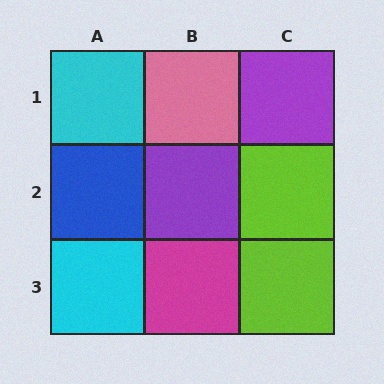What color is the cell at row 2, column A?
Blue.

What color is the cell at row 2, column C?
Lime.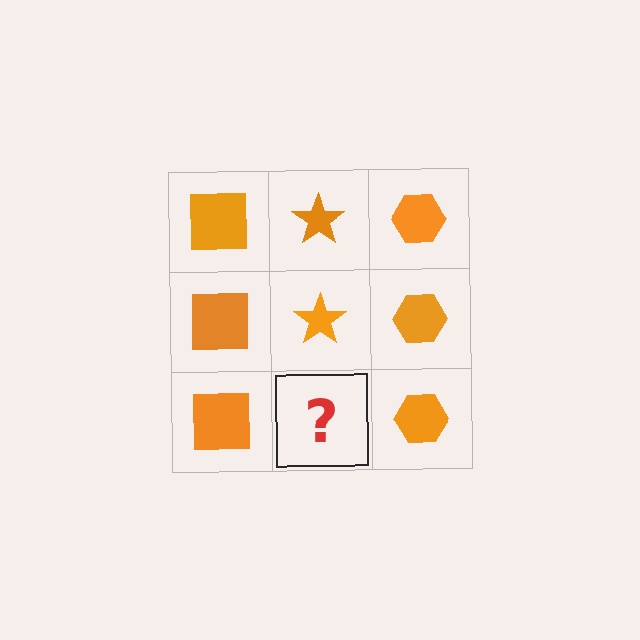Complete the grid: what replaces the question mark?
The question mark should be replaced with an orange star.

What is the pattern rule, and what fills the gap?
The rule is that each column has a consistent shape. The gap should be filled with an orange star.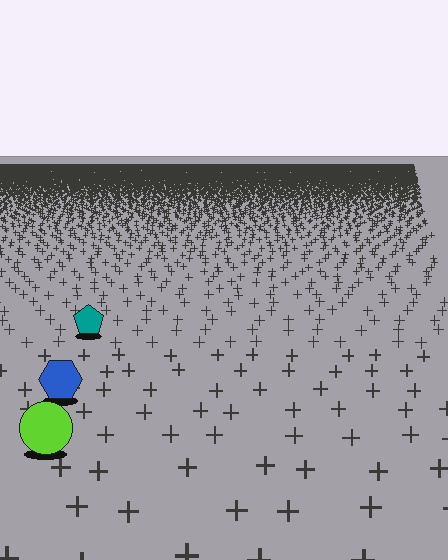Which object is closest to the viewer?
The lime circle is closest. The texture marks near it are larger and more spread out.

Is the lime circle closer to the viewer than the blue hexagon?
Yes. The lime circle is closer — you can tell from the texture gradient: the ground texture is coarser near it.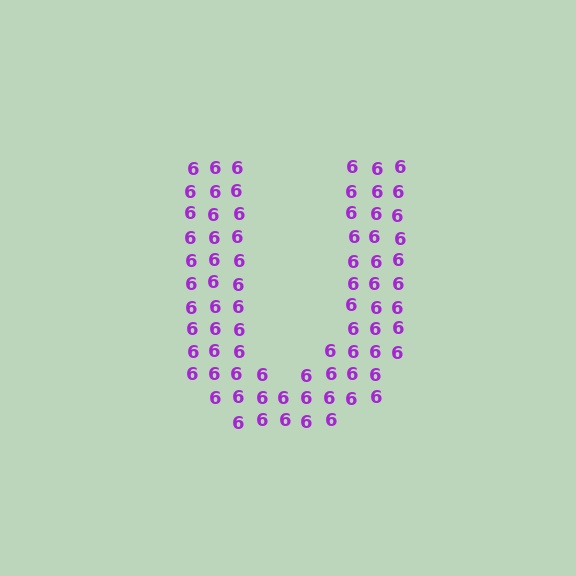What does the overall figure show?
The overall figure shows the letter U.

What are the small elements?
The small elements are digit 6's.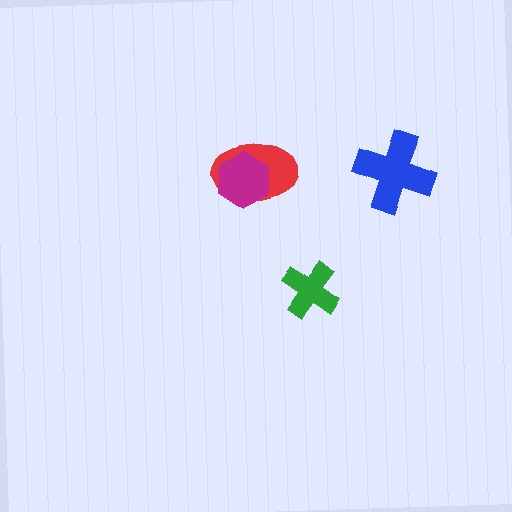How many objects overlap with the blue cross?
0 objects overlap with the blue cross.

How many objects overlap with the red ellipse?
1 object overlaps with the red ellipse.